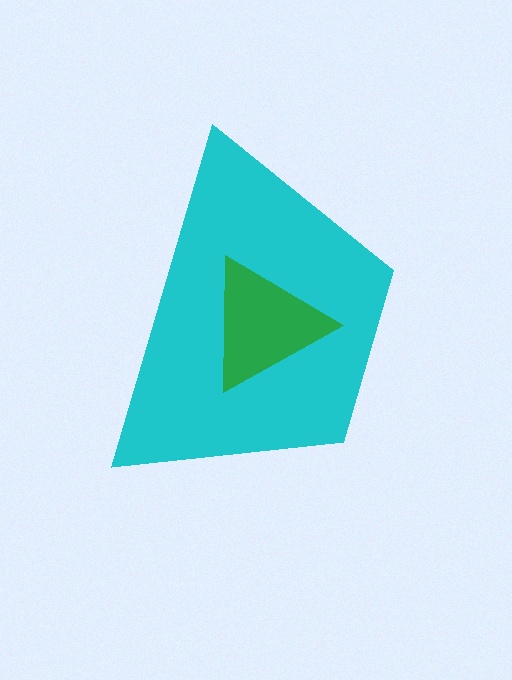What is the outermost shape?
The cyan trapezoid.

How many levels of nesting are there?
2.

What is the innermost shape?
The green triangle.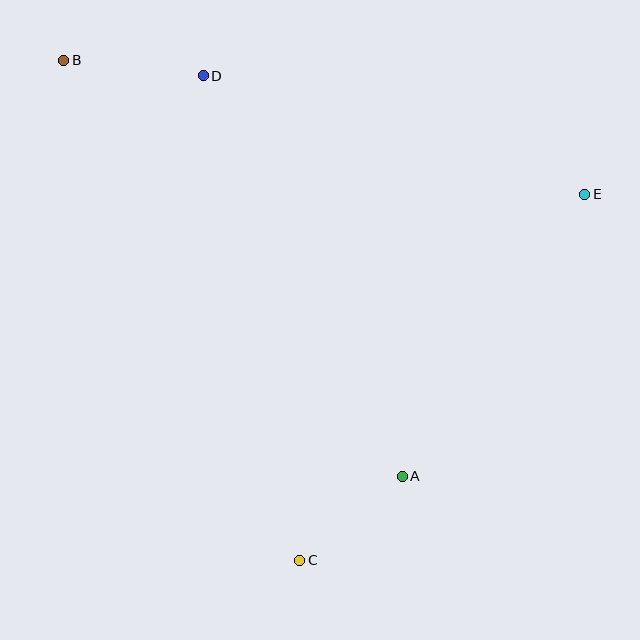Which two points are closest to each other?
Points A and C are closest to each other.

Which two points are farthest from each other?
Points B and C are farthest from each other.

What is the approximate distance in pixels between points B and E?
The distance between B and E is approximately 538 pixels.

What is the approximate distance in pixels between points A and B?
The distance between A and B is approximately 536 pixels.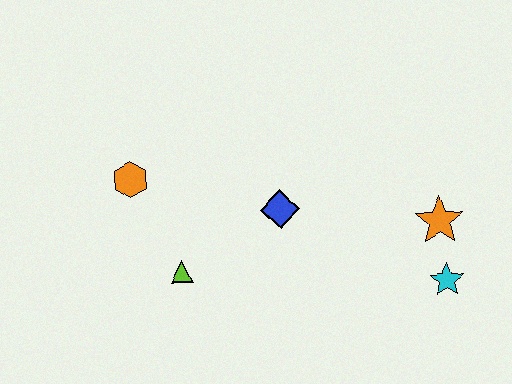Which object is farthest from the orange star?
The orange hexagon is farthest from the orange star.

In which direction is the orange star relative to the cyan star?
The orange star is above the cyan star.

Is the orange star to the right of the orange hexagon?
Yes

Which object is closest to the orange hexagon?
The lime triangle is closest to the orange hexagon.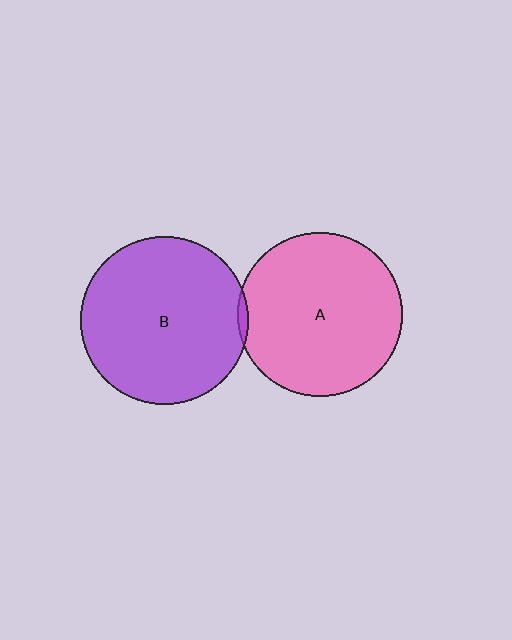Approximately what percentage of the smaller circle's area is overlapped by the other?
Approximately 5%.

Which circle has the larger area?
Circle B (purple).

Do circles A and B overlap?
Yes.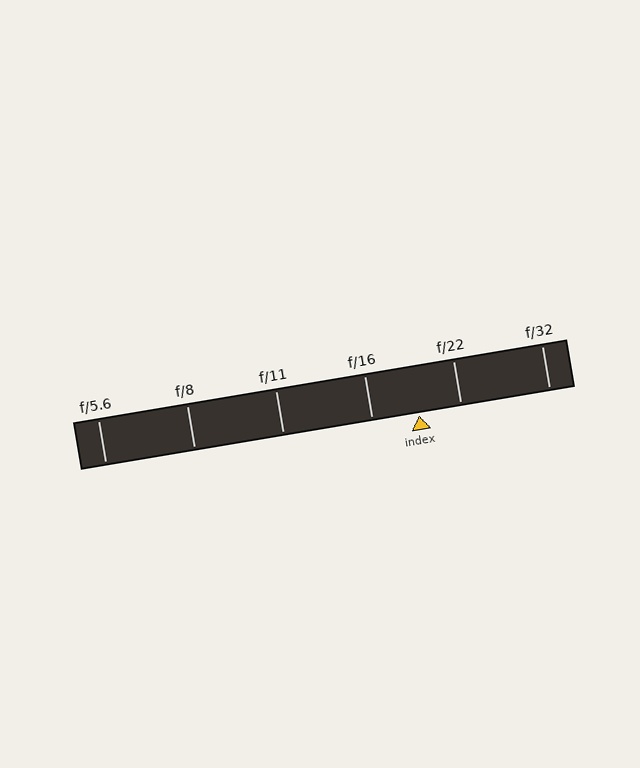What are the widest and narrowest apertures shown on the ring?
The widest aperture shown is f/5.6 and the narrowest is f/32.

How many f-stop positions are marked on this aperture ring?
There are 6 f-stop positions marked.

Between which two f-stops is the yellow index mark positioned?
The index mark is between f/16 and f/22.